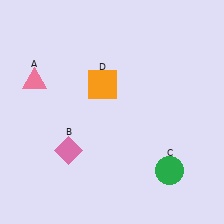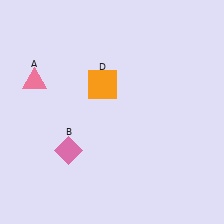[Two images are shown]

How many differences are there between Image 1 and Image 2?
There is 1 difference between the two images.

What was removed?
The green circle (C) was removed in Image 2.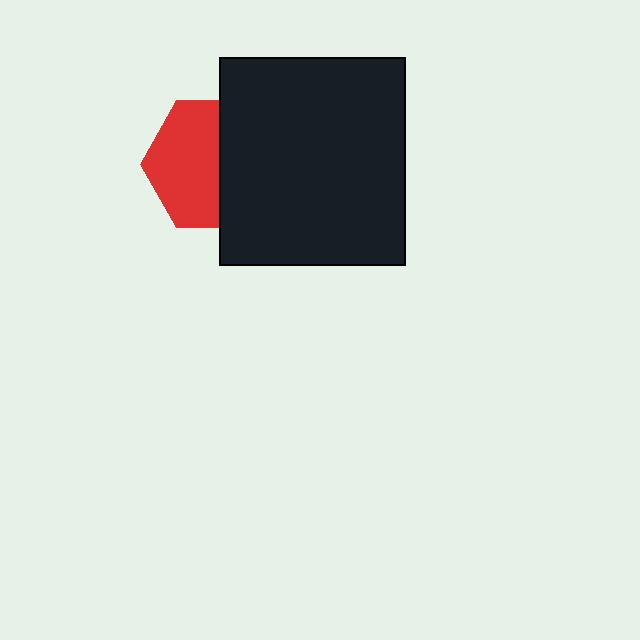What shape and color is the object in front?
The object in front is a black rectangle.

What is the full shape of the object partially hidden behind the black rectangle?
The partially hidden object is a red hexagon.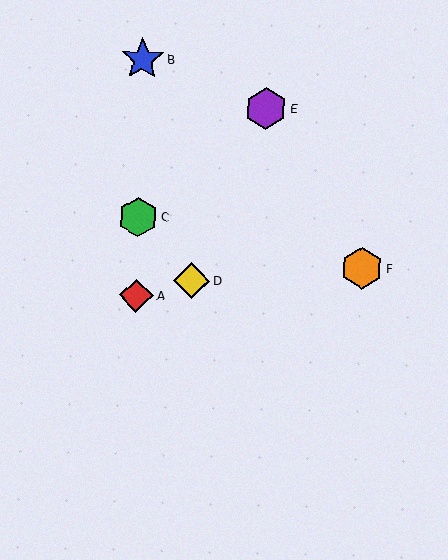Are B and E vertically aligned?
No, B is at x≈142 and E is at x≈266.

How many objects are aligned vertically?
3 objects (A, B, C) are aligned vertically.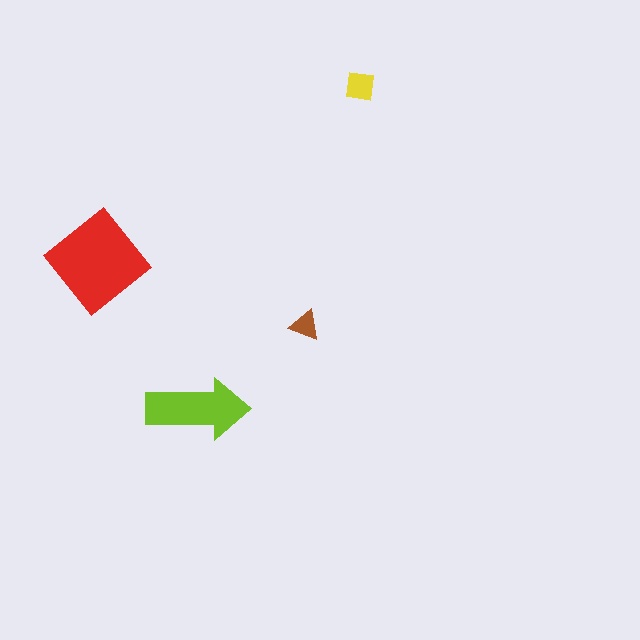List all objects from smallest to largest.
The brown triangle, the yellow square, the lime arrow, the red diamond.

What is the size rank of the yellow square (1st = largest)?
3rd.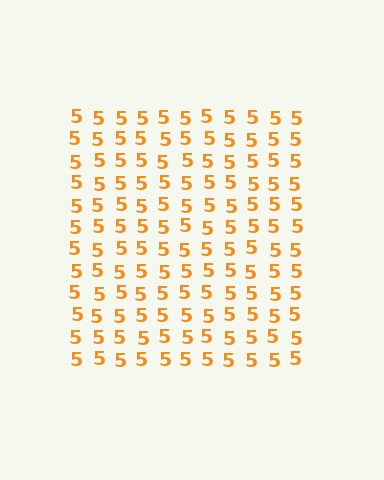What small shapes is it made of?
It is made of small digit 5's.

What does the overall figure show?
The overall figure shows a square.